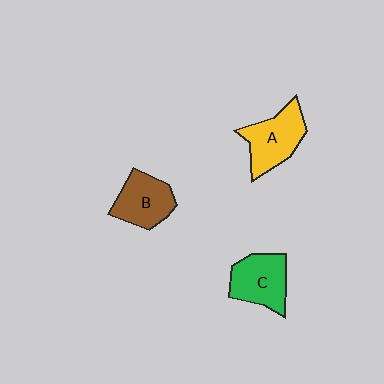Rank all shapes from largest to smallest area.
From largest to smallest: A (yellow), C (green), B (brown).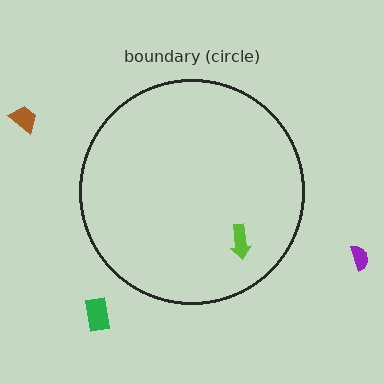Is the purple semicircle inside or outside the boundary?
Outside.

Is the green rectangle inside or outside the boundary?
Outside.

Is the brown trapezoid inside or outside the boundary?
Outside.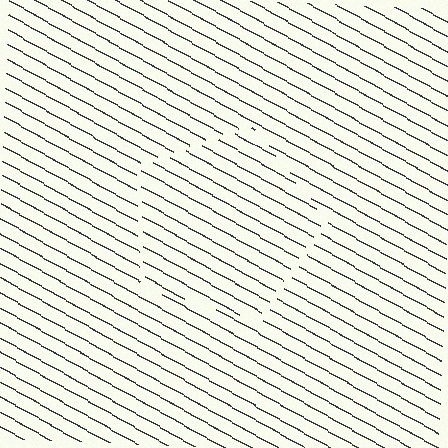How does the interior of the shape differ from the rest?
The interior of the shape contains the same grating, shifted by half a period — the contour is defined by the phase discontinuity where line-ends from the inner and outer gratings abut.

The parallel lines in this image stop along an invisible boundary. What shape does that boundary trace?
An illusory pentagon. The interior of the shape contains the same grating, shifted by half a period — the contour is defined by the phase discontinuity where line-ends from the inner and outer gratings abut.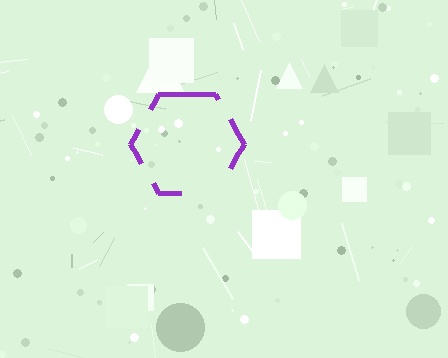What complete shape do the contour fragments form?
The contour fragments form a hexagon.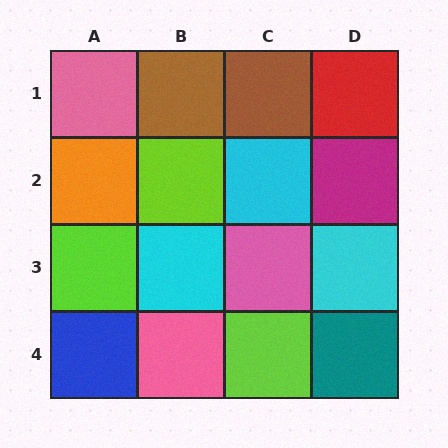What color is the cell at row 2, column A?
Orange.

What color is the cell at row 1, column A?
Pink.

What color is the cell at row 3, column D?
Cyan.